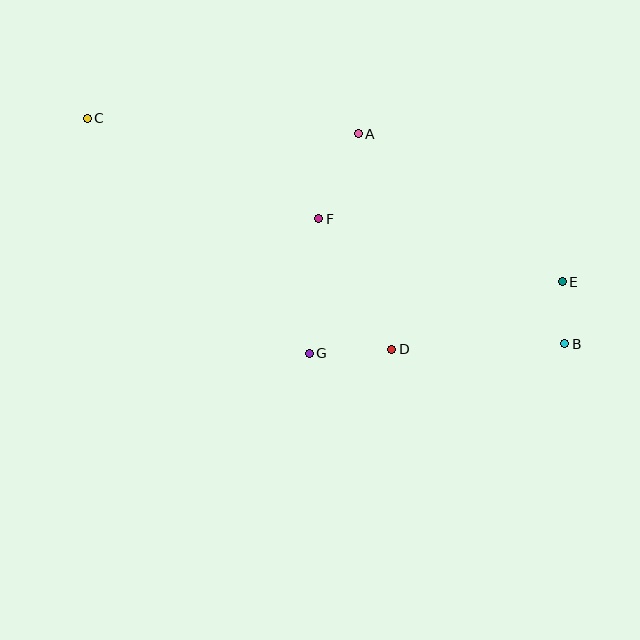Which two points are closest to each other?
Points B and E are closest to each other.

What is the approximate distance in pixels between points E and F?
The distance between E and F is approximately 252 pixels.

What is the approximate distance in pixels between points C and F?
The distance between C and F is approximately 252 pixels.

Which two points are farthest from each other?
Points B and C are farthest from each other.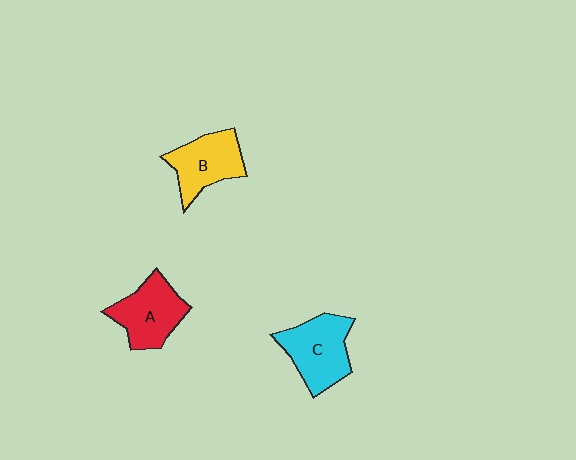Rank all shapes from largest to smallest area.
From largest to smallest: C (cyan), A (red), B (yellow).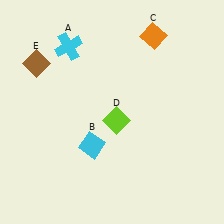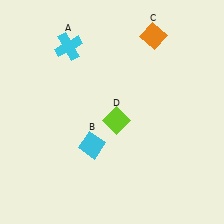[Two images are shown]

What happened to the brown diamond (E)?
The brown diamond (E) was removed in Image 2. It was in the top-left area of Image 1.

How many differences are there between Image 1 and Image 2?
There is 1 difference between the two images.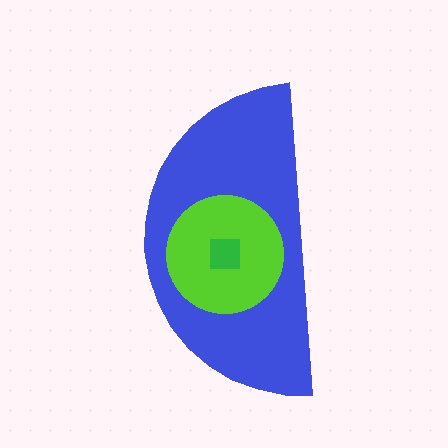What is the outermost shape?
The blue semicircle.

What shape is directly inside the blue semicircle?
The lime circle.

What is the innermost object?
The green square.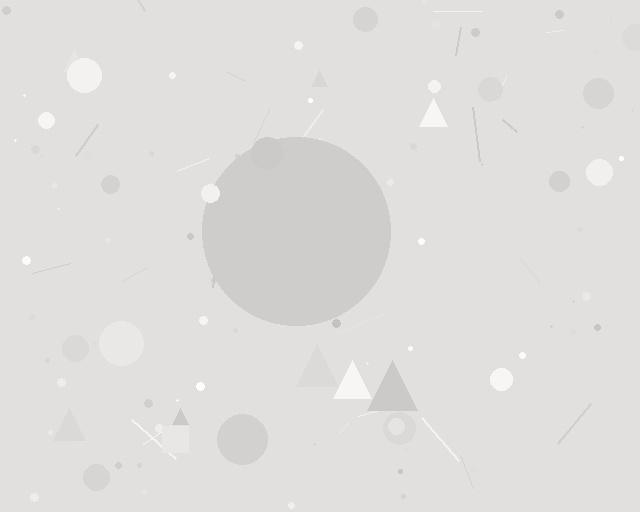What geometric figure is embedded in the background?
A circle is embedded in the background.